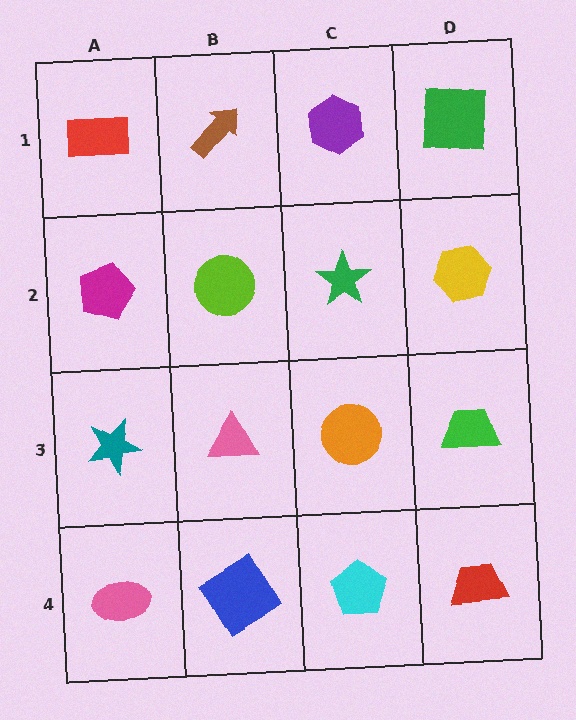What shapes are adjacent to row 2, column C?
A purple hexagon (row 1, column C), an orange circle (row 3, column C), a lime circle (row 2, column B), a yellow hexagon (row 2, column D).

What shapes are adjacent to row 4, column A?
A teal star (row 3, column A), a blue diamond (row 4, column B).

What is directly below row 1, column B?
A lime circle.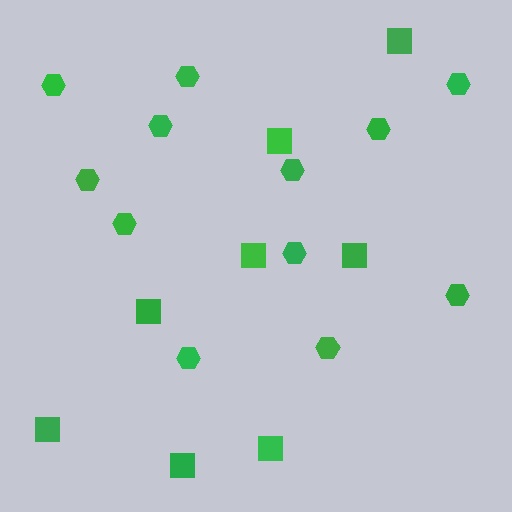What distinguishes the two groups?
There are 2 groups: one group of squares (8) and one group of hexagons (12).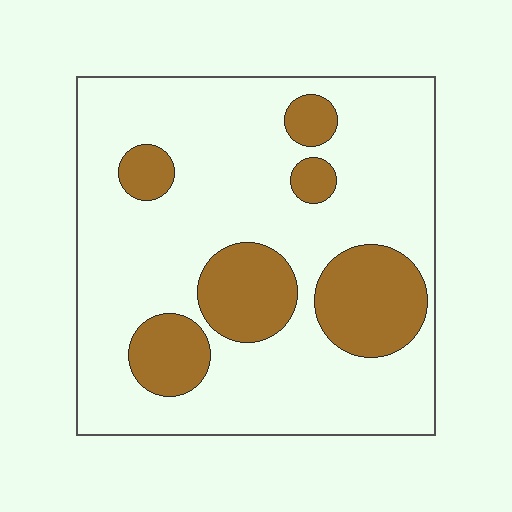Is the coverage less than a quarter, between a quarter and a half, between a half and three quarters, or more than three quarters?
Less than a quarter.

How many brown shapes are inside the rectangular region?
6.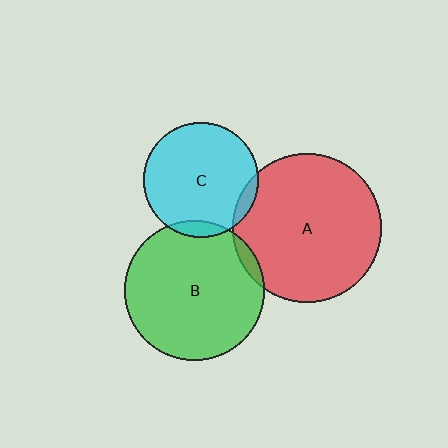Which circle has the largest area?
Circle A (red).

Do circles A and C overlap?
Yes.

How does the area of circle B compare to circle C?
Approximately 1.5 times.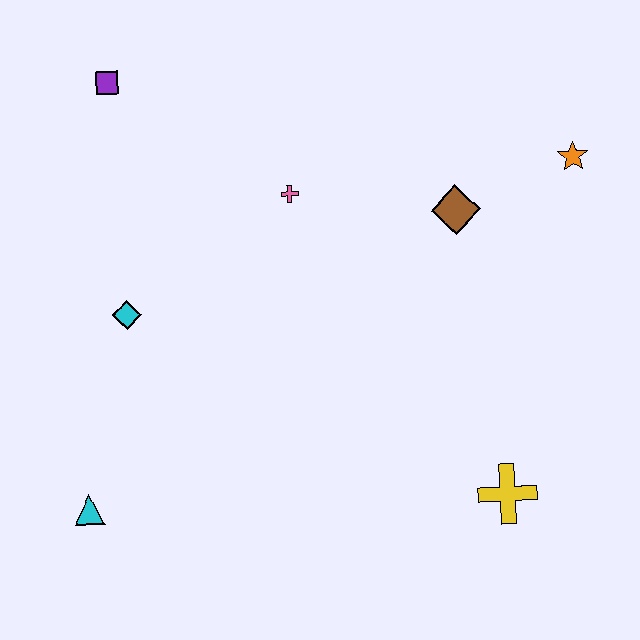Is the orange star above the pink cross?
Yes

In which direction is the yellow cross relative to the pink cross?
The yellow cross is below the pink cross.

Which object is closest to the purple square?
The pink cross is closest to the purple square.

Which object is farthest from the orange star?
The cyan triangle is farthest from the orange star.